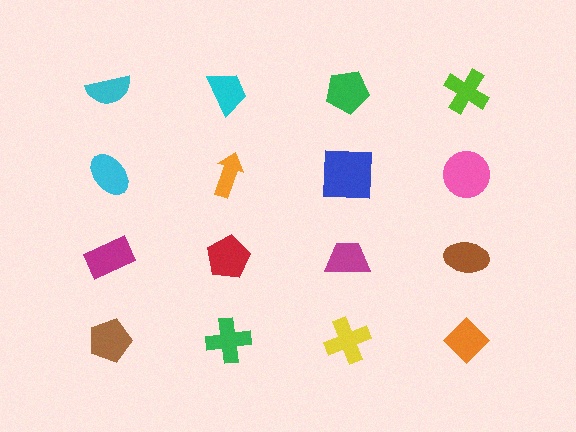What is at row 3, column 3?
A magenta trapezoid.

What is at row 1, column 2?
A cyan trapezoid.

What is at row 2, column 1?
A cyan ellipse.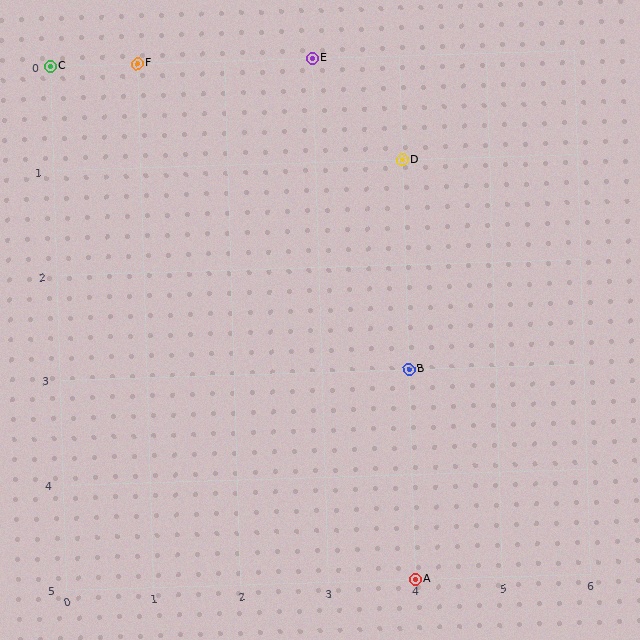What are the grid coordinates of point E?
Point E is at grid coordinates (3, 0).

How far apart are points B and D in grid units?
Points B and D are 2 rows apart.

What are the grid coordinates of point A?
Point A is at grid coordinates (4, 5).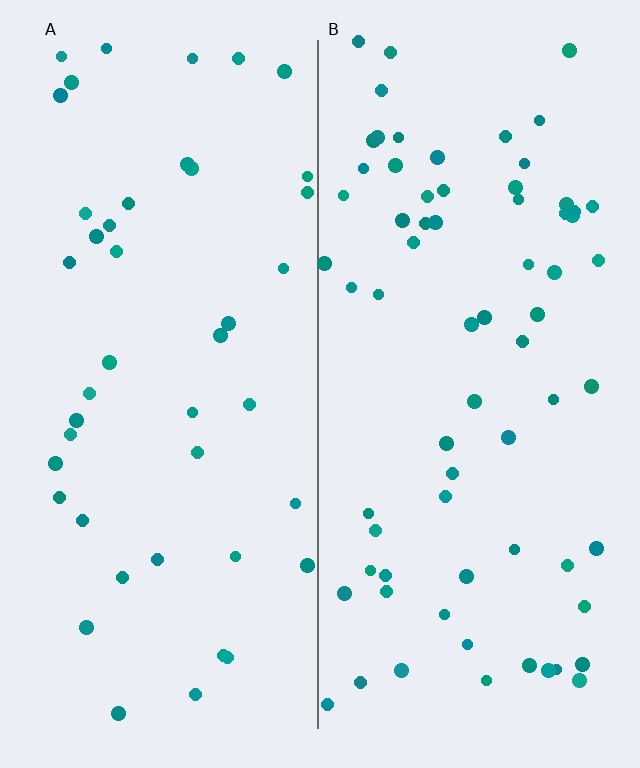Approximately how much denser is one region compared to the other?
Approximately 1.6× — region B over region A.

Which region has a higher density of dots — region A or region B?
B (the right).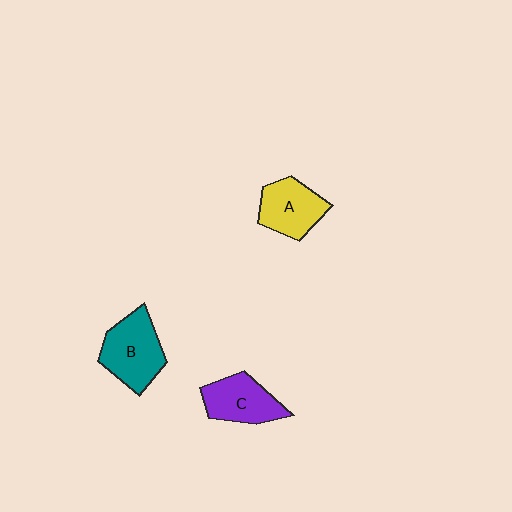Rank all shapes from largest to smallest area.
From largest to smallest: B (teal), C (purple), A (yellow).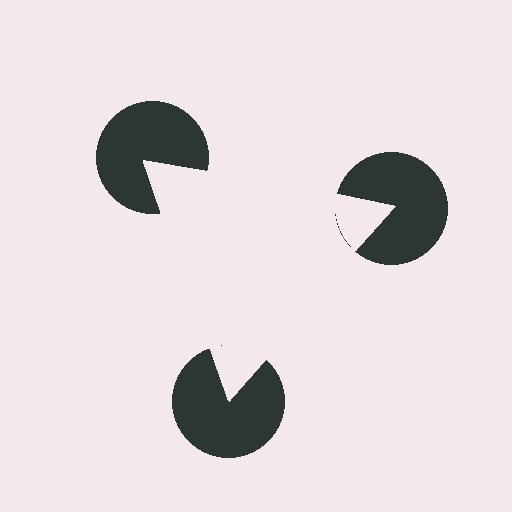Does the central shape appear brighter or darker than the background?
It typically appears slightly brighter than the background, even though no actual brightness change is drawn.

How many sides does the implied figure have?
3 sides.